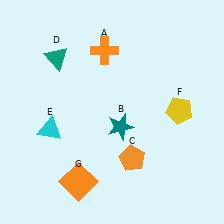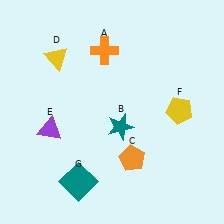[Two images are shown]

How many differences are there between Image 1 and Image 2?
There are 3 differences between the two images.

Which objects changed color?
D changed from teal to yellow. E changed from cyan to purple. G changed from orange to teal.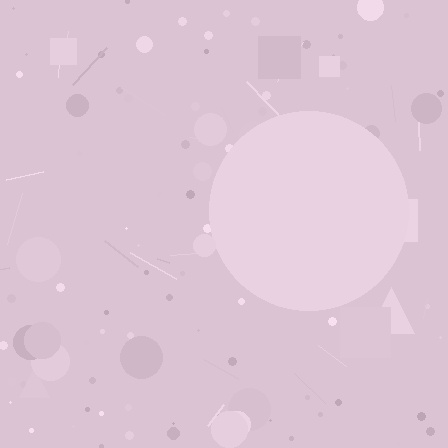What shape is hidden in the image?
A circle is hidden in the image.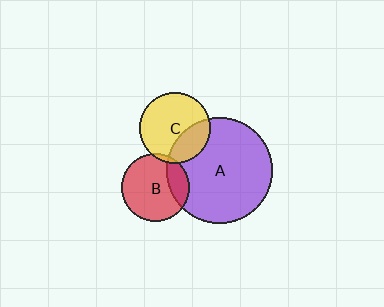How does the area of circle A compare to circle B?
Approximately 2.4 times.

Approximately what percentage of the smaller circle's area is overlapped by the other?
Approximately 20%.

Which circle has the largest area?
Circle A (purple).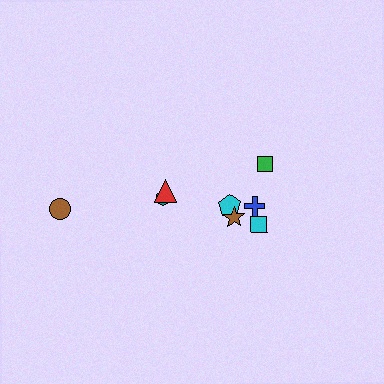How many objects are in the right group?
There are 5 objects.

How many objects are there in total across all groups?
There are 8 objects.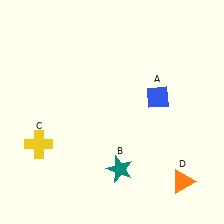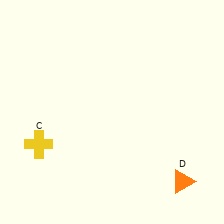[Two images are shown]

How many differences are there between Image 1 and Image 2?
There are 2 differences between the two images.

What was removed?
The blue diamond (A), the teal star (B) were removed in Image 2.